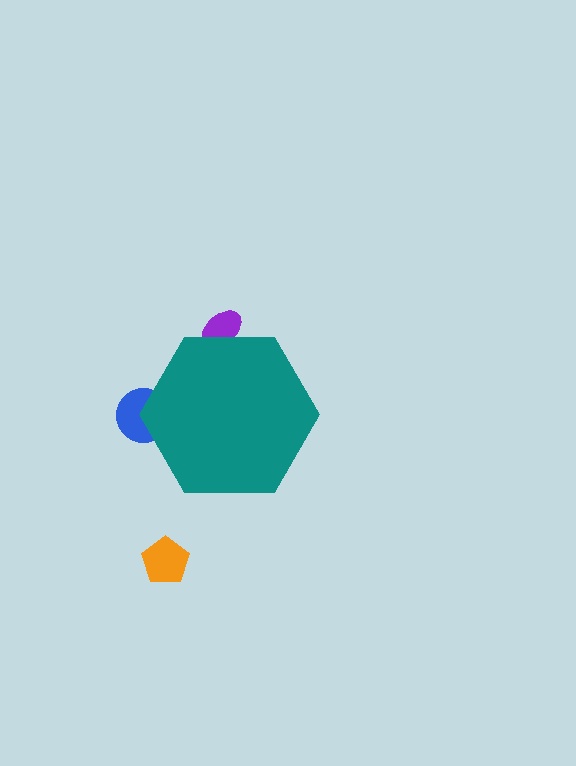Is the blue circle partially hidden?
Yes, the blue circle is partially hidden behind the teal hexagon.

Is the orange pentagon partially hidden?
No, the orange pentagon is fully visible.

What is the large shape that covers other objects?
A teal hexagon.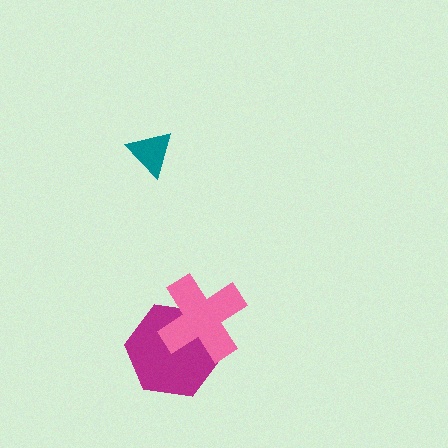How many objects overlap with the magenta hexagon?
1 object overlaps with the magenta hexagon.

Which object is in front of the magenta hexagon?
The pink cross is in front of the magenta hexagon.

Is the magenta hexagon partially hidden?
Yes, it is partially covered by another shape.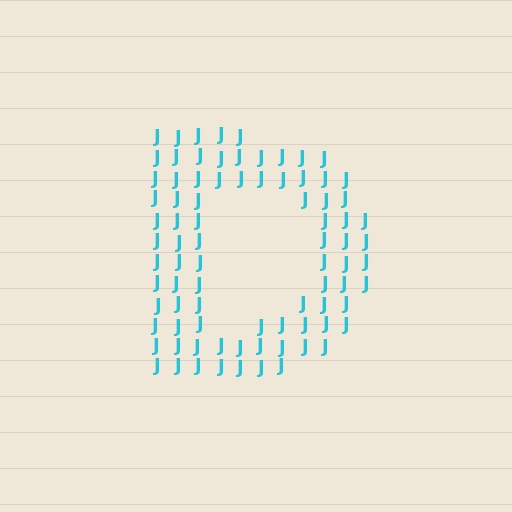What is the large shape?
The large shape is the letter D.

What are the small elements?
The small elements are letter J's.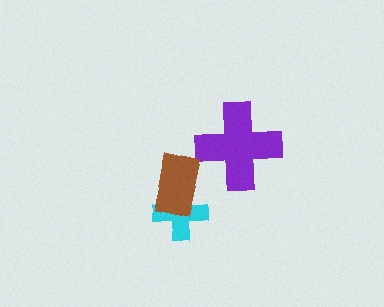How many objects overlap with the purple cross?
0 objects overlap with the purple cross.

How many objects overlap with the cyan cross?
1 object overlaps with the cyan cross.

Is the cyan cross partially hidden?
Yes, it is partially covered by another shape.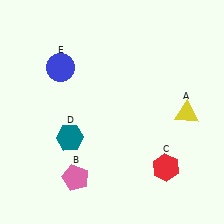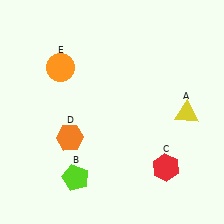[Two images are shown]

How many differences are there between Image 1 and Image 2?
There are 3 differences between the two images.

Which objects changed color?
B changed from pink to lime. D changed from teal to orange. E changed from blue to orange.